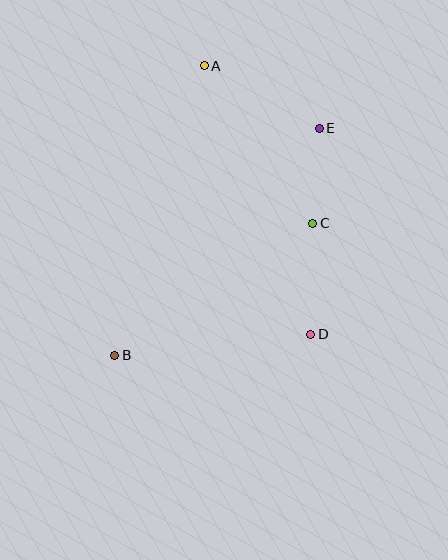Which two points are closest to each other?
Points C and E are closest to each other.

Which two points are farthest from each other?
Points B and E are farthest from each other.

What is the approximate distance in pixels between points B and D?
The distance between B and D is approximately 197 pixels.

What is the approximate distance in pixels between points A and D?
The distance between A and D is approximately 289 pixels.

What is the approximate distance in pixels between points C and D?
The distance between C and D is approximately 111 pixels.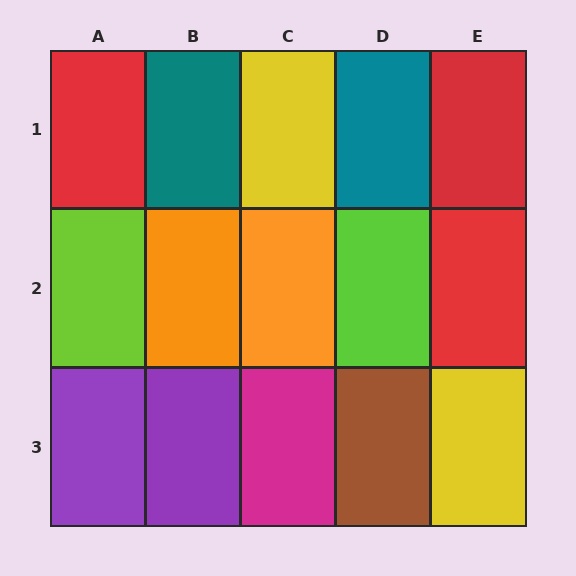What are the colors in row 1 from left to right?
Red, teal, yellow, teal, red.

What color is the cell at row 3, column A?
Purple.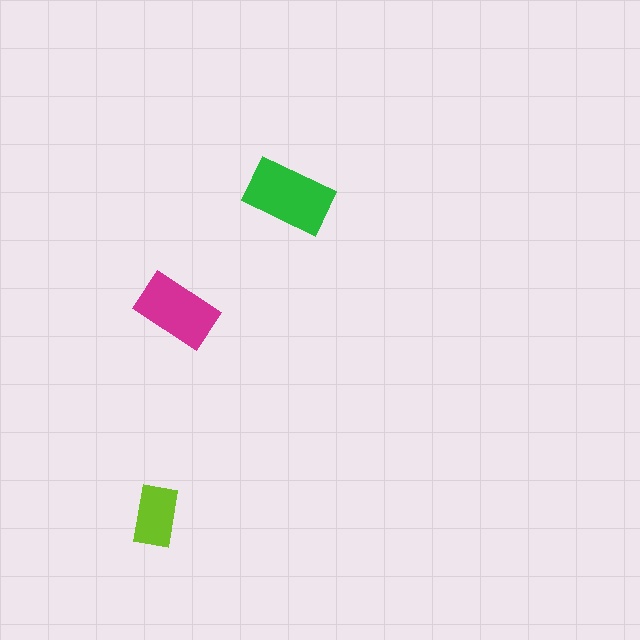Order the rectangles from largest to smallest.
the green one, the magenta one, the lime one.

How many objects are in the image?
There are 3 objects in the image.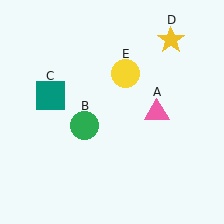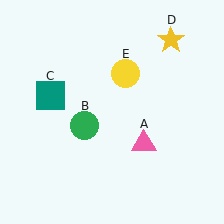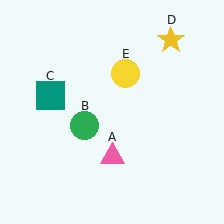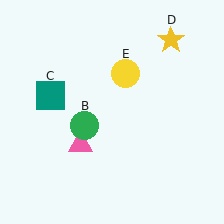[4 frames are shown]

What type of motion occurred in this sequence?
The pink triangle (object A) rotated clockwise around the center of the scene.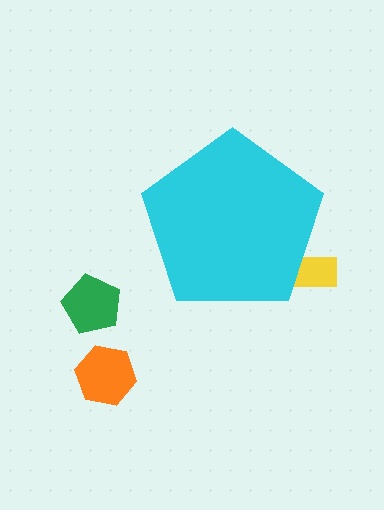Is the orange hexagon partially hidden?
No, the orange hexagon is fully visible.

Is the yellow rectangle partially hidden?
Yes, the yellow rectangle is partially hidden behind the cyan pentagon.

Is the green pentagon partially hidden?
No, the green pentagon is fully visible.